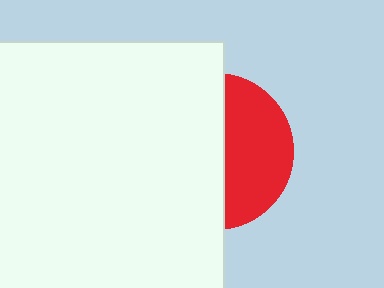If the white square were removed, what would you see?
You would see the complete red circle.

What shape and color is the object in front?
The object in front is a white square.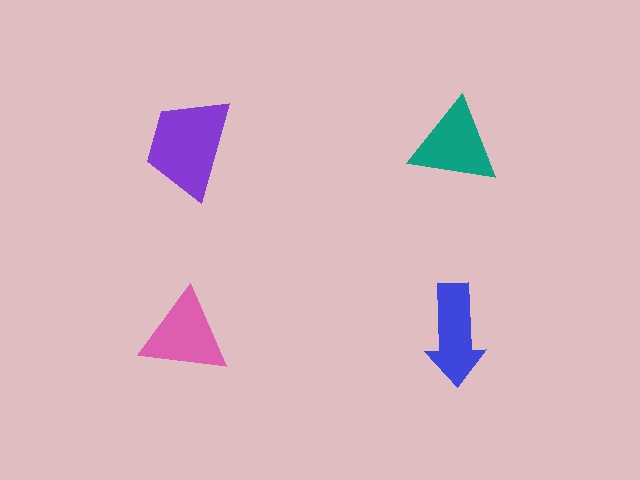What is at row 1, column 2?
A teal triangle.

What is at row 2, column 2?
A blue arrow.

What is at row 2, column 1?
A pink triangle.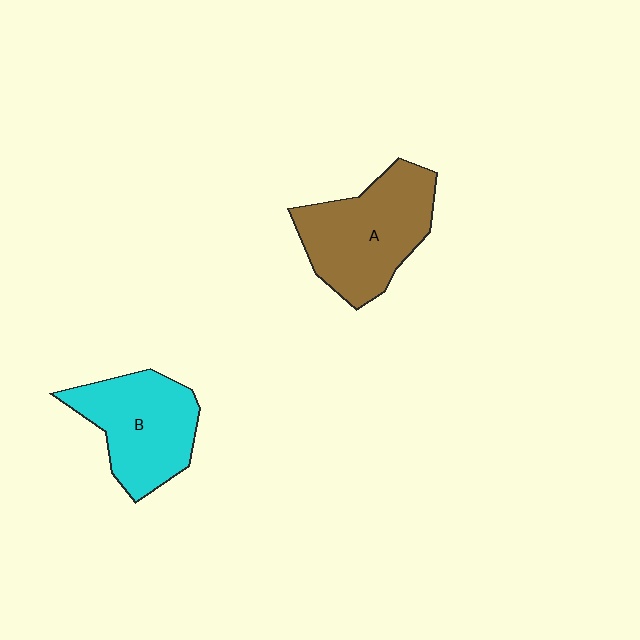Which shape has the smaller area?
Shape B (cyan).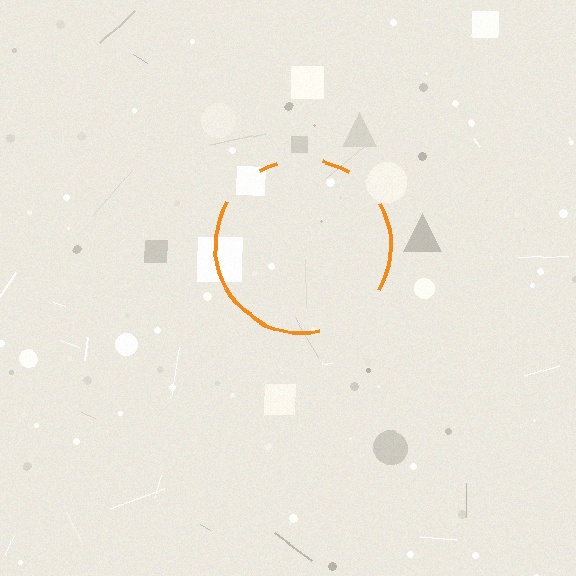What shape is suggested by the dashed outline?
The dashed outline suggests a circle.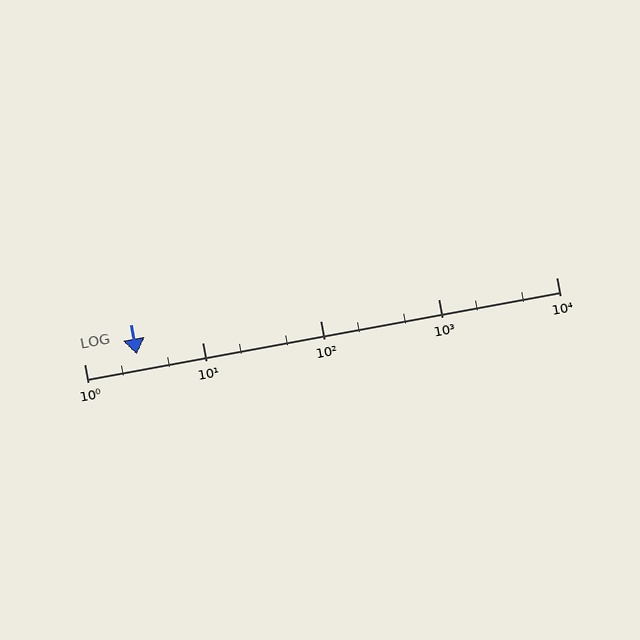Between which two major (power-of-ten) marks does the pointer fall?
The pointer is between 1 and 10.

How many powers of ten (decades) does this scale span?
The scale spans 4 decades, from 1 to 10000.